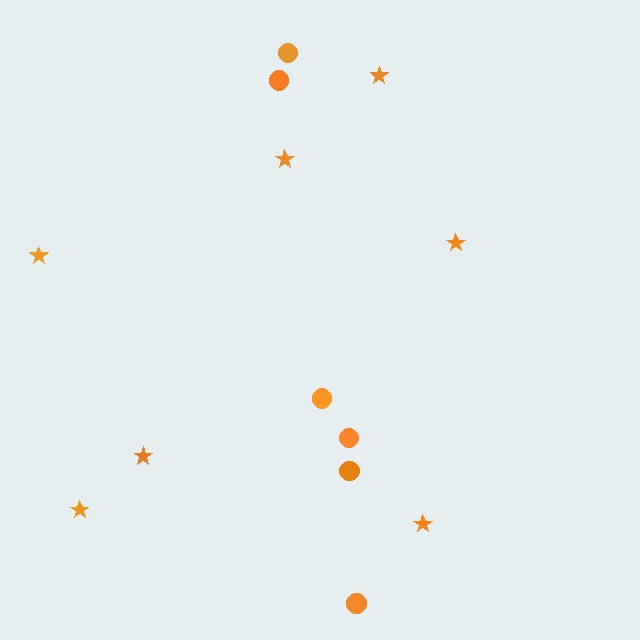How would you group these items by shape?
There are 2 groups: one group of stars (7) and one group of circles (6).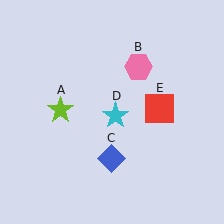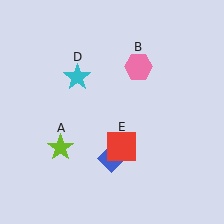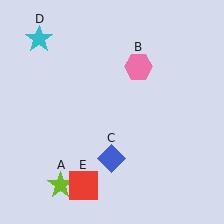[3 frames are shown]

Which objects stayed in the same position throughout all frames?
Pink hexagon (object B) and blue diamond (object C) remained stationary.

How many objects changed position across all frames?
3 objects changed position: lime star (object A), cyan star (object D), red square (object E).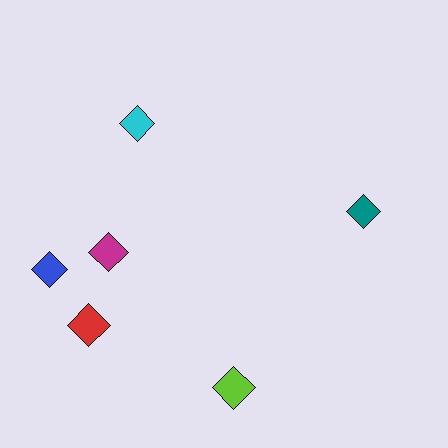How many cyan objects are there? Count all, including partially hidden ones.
There is 1 cyan object.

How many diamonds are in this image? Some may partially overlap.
There are 6 diamonds.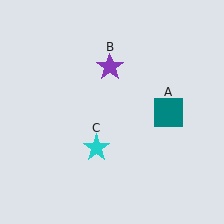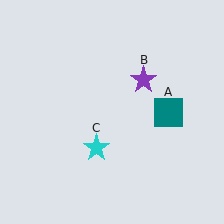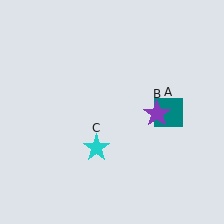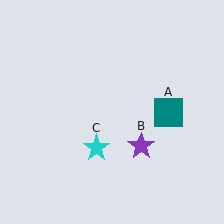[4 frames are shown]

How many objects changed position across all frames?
1 object changed position: purple star (object B).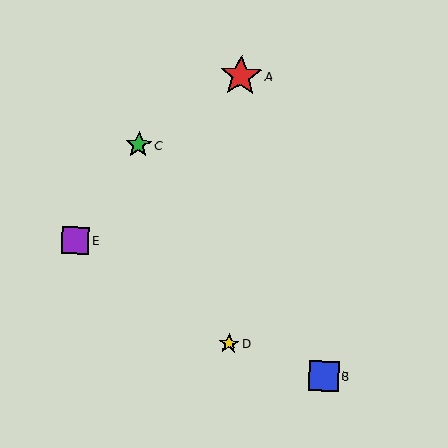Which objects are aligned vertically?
Objects A, D are aligned vertically.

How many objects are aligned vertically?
2 objects (A, D) are aligned vertically.